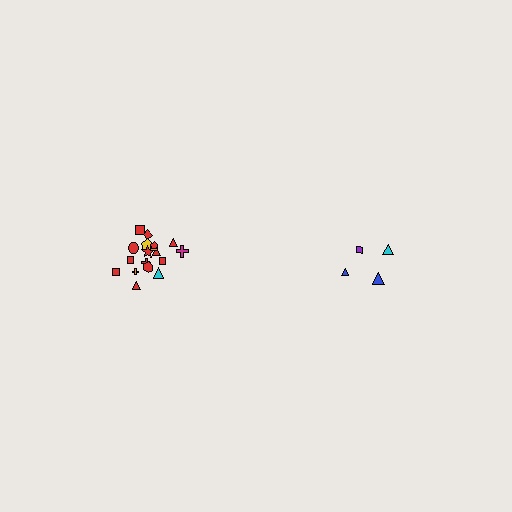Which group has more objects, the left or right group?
The left group.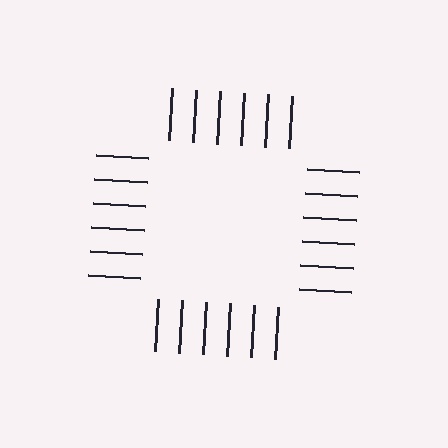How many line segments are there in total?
24 — 6 along each of the 4 edges.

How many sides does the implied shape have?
4 sides — the line-ends trace a square.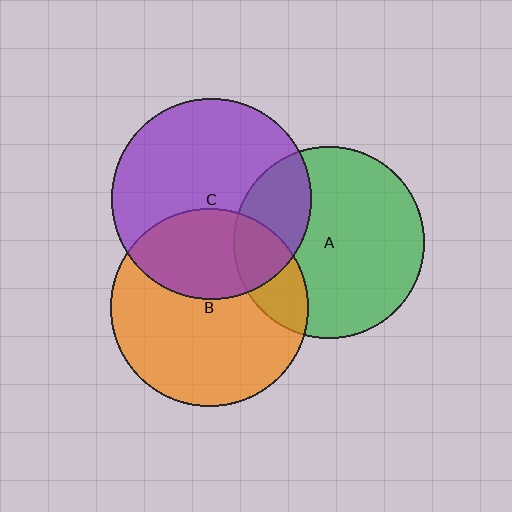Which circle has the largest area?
Circle C (purple).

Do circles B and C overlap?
Yes.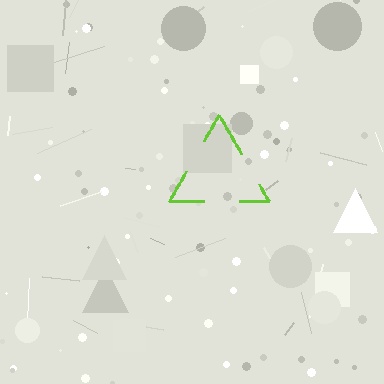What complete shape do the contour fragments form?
The contour fragments form a triangle.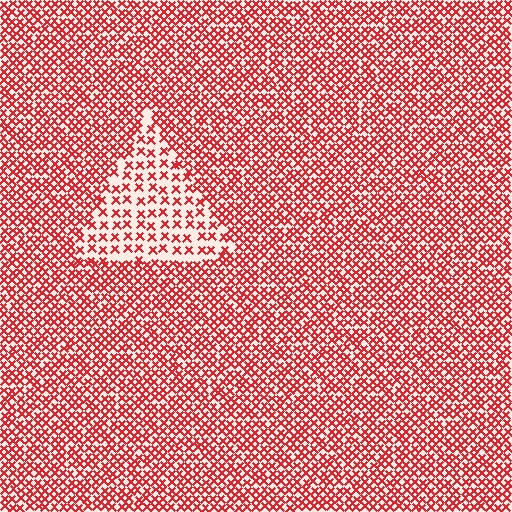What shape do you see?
I see a triangle.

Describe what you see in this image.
The image contains small red elements arranged at two different densities. A triangle-shaped region is visible where the elements are less densely packed than the surrounding area.